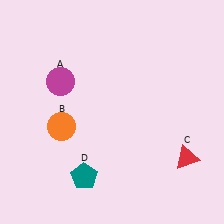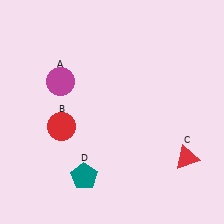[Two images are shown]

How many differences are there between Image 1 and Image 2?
There is 1 difference between the two images.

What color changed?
The circle (B) changed from orange in Image 1 to red in Image 2.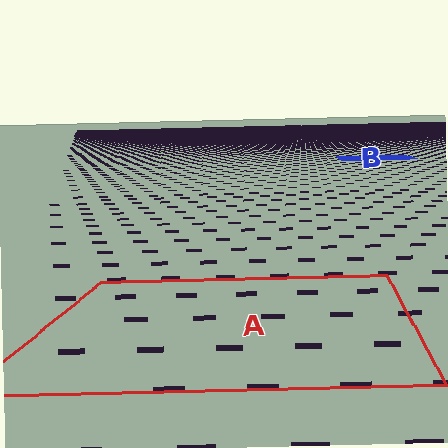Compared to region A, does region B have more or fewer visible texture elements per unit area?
Region B has more texture elements per unit area — they are packed more densely because it is farther away.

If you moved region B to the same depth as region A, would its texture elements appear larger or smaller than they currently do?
They would appear larger. At a closer depth, the same texture elements are projected at a bigger on-screen size.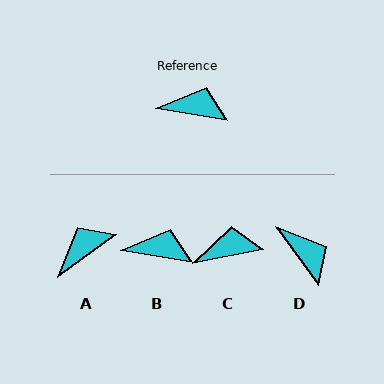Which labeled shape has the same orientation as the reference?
B.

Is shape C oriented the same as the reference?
No, it is off by about 22 degrees.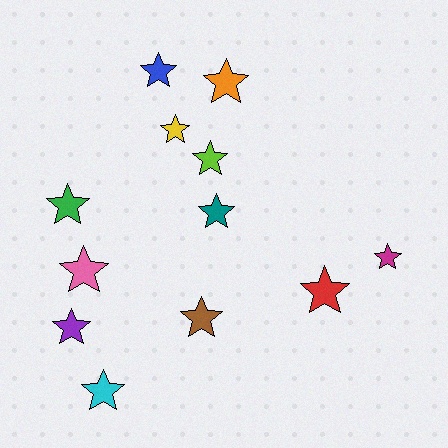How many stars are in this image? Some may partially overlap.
There are 12 stars.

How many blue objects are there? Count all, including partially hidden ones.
There is 1 blue object.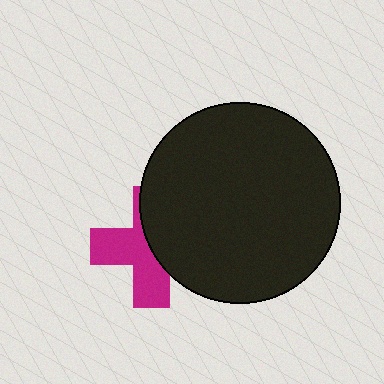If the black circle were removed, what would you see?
You would see the complete magenta cross.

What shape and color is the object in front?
The object in front is a black circle.